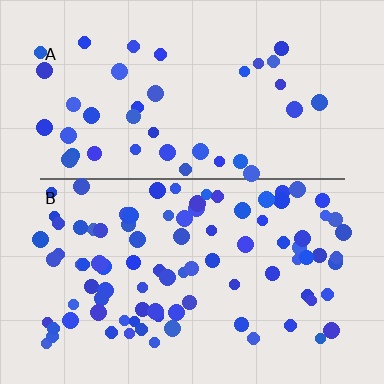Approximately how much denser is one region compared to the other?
Approximately 2.3× — region B over region A.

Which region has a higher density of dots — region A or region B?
B (the bottom).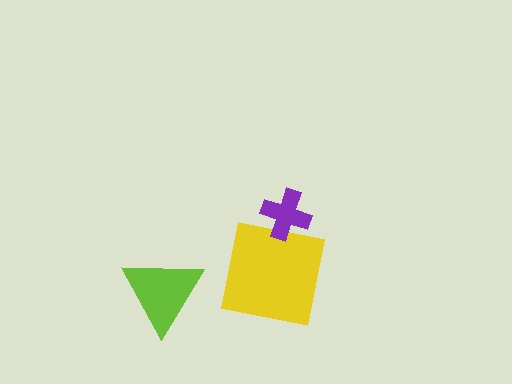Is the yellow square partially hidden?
Yes, it is partially covered by another shape.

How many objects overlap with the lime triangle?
0 objects overlap with the lime triangle.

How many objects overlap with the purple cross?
1 object overlaps with the purple cross.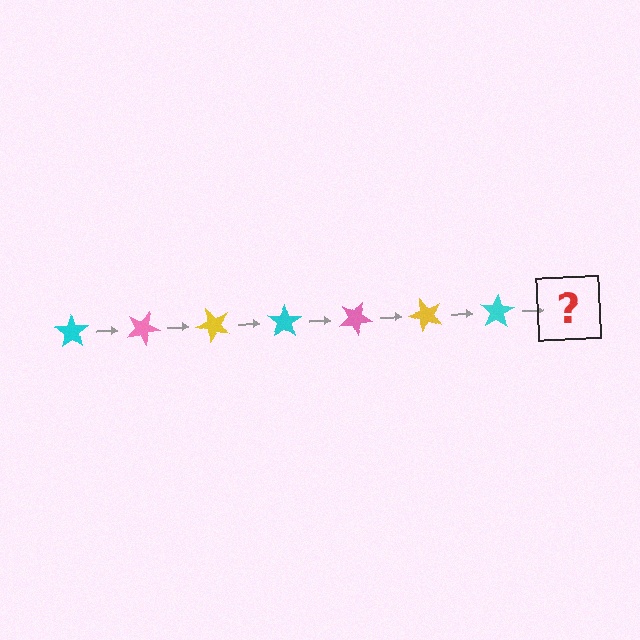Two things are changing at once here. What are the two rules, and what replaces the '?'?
The two rules are that it rotates 25 degrees each step and the color cycles through cyan, pink, and yellow. The '?' should be a pink star, rotated 175 degrees from the start.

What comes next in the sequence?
The next element should be a pink star, rotated 175 degrees from the start.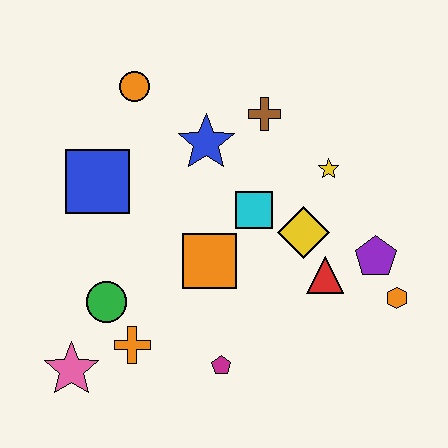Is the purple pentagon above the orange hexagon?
Yes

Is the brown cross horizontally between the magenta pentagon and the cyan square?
No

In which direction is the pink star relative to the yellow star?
The pink star is to the left of the yellow star.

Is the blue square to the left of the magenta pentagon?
Yes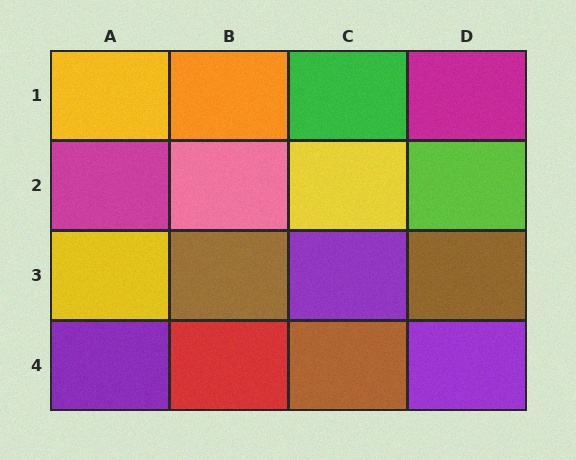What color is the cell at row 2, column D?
Lime.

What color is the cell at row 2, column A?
Magenta.